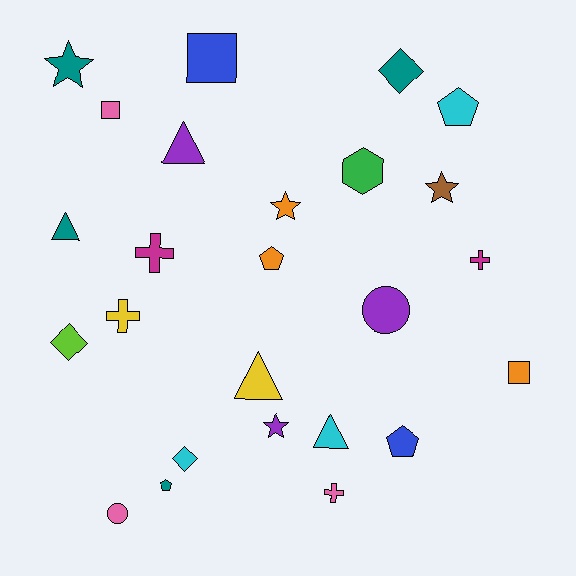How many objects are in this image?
There are 25 objects.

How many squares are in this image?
There are 3 squares.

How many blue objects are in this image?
There are 2 blue objects.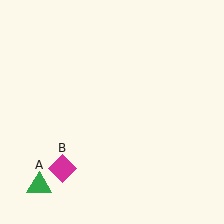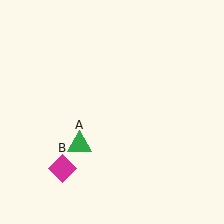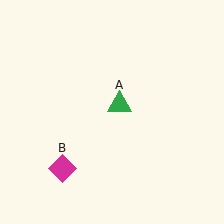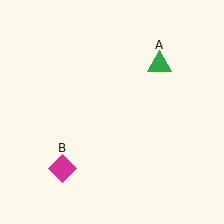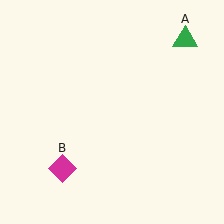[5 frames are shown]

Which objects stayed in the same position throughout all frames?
Magenta diamond (object B) remained stationary.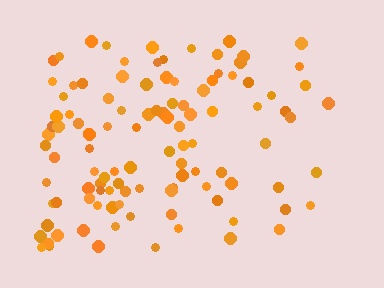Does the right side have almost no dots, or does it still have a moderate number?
Still a moderate number, just noticeably fewer than the left.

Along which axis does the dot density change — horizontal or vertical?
Horizontal.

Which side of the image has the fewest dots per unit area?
The right.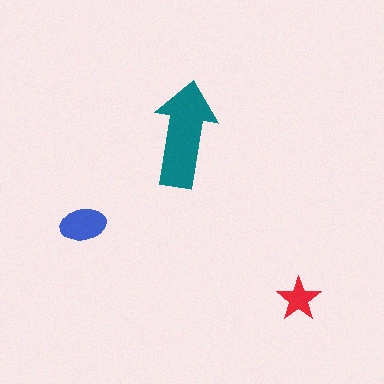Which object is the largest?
The teal arrow.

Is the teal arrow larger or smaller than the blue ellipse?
Larger.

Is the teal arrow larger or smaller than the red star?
Larger.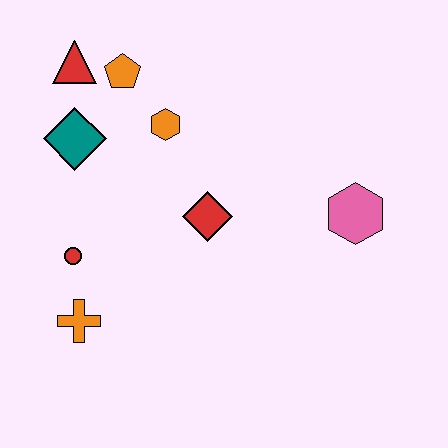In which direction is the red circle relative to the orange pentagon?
The red circle is below the orange pentagon.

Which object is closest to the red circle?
The orange cross is closest to the red circle.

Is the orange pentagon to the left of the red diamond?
Yes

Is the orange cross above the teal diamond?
No